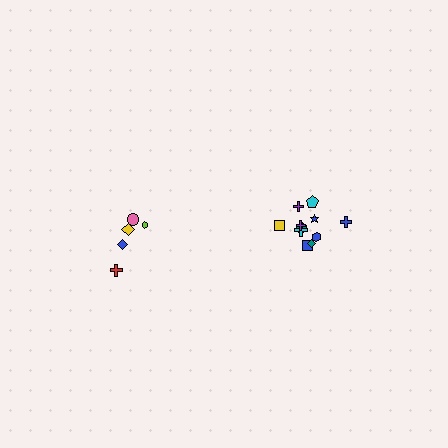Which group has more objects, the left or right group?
The right group.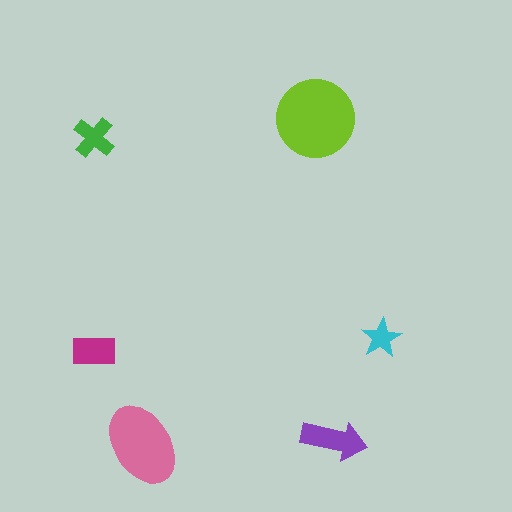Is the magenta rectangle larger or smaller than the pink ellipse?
Smaller.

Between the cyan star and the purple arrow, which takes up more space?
The purple arrow.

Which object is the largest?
The lime circle.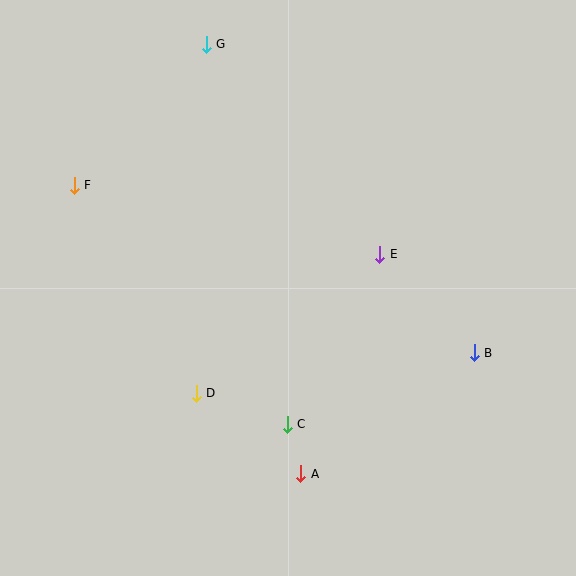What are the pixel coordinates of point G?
Point G is at (206, 44).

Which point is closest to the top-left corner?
Point F is closest to the top-left corner.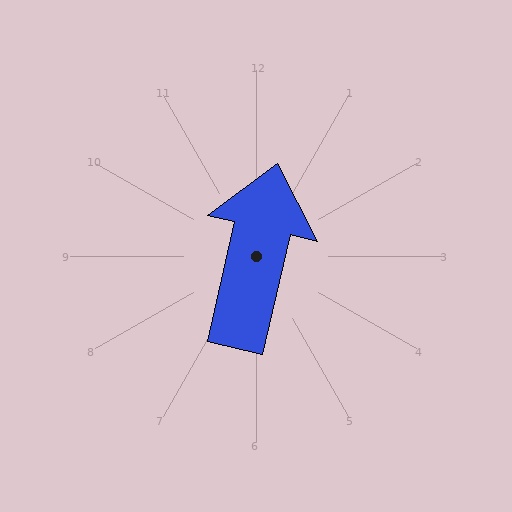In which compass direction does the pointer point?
North.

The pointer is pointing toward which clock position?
Roughly 12 o'clock.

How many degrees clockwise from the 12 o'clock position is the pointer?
Approximately 13 degrees.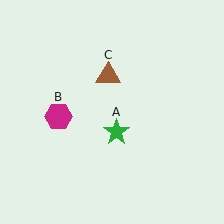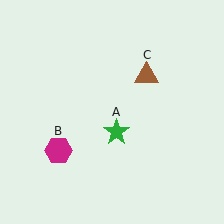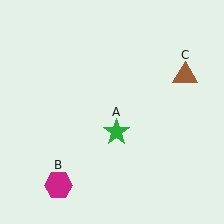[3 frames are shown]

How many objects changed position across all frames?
2 objects changed position: magenta hexagon (object B), brown triangle (object C).